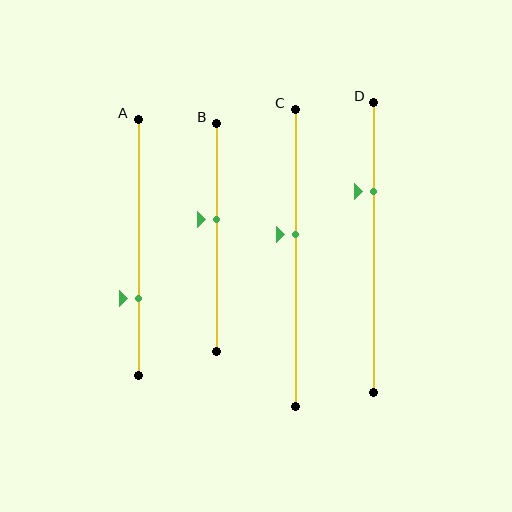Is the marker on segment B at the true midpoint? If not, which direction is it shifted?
No, the marker on segment B is shifted upward by about 8% of the segment length.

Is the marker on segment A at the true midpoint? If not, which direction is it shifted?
No, the marker on segment A is shifted downward by about 20% of the segment length.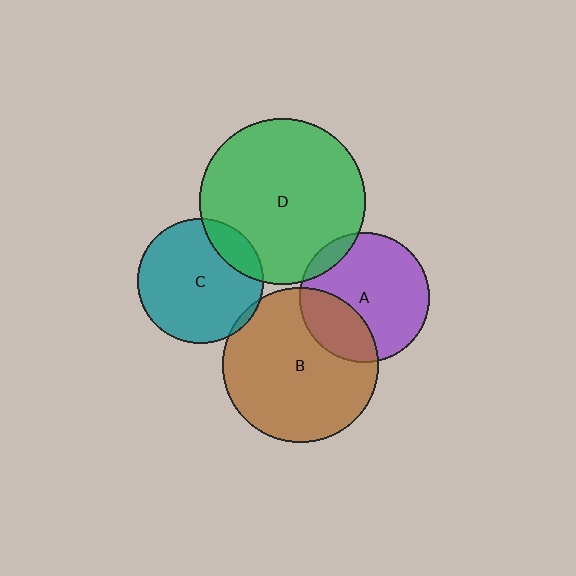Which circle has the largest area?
Circle D (green).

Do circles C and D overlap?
Yes.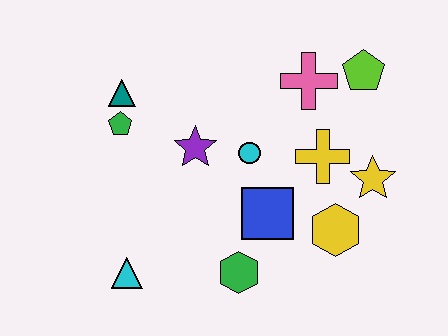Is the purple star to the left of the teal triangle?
No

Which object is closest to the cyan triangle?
The green hexagon is closest to the cyan triangle.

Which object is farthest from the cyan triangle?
The lime pentagon is farthest from the cyan triangle.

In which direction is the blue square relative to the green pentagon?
The blue square is to the right of the green pentagon.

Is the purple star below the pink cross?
Yes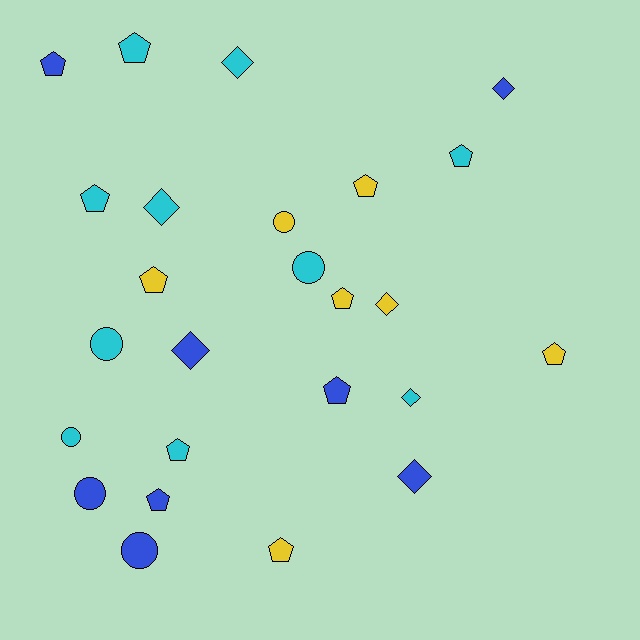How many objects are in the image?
There are 25 objects.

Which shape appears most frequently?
Pentagon, with 12 objects.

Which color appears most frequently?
Cyan, with 10 objects.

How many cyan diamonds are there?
There are 3 cyan diamonds.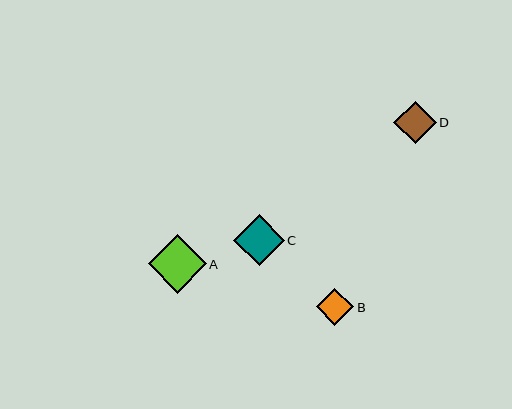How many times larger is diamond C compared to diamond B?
Diamond C is approximately 1.4 times the size of diamond B.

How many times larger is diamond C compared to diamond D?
Diamond C is approximately 1.2 times the size of diamond D.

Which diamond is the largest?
Diamond A is the largest with a size of approximately 58 pixels.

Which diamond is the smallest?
Diamond B is the smallest with a size of approximately 38 pixels.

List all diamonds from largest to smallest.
From largest to smallest: A, C, D, B.